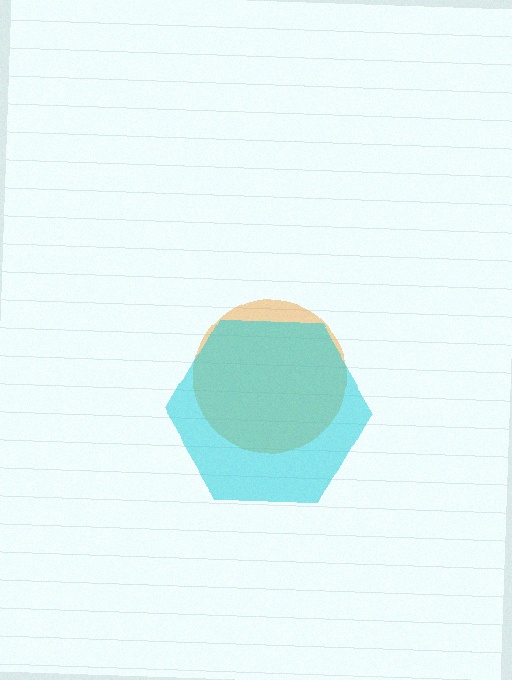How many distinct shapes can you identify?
There are 2 distinct shapes: an orange circle, a cyan hexagon.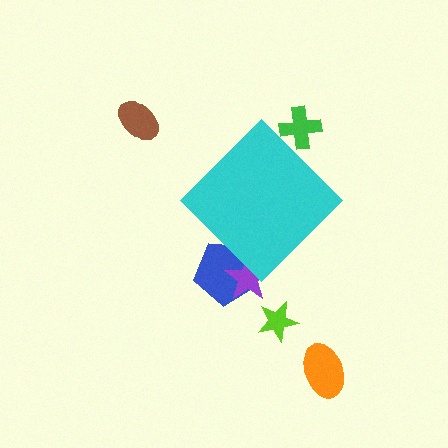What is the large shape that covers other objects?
A cyan diamond.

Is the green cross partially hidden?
Yes, the green cross is partially hidden behind the cyan diamond.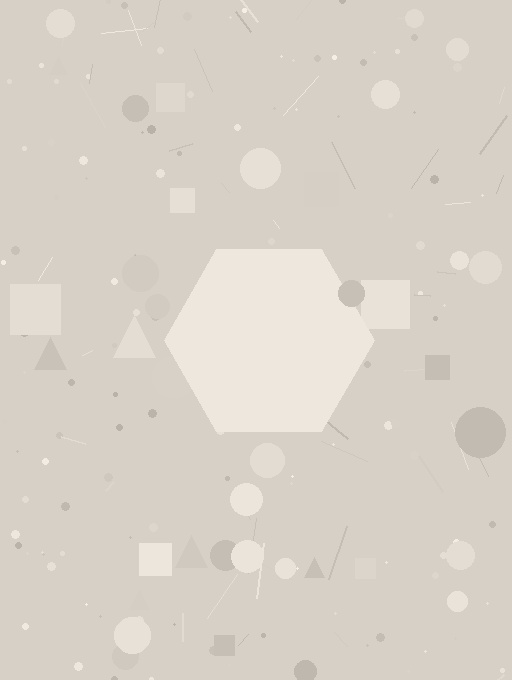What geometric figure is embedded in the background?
A hexagon is embedded in the background.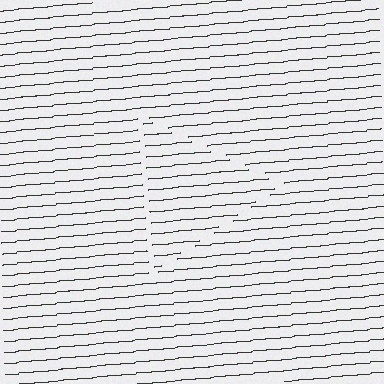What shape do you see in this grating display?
An illusory triangle. The interior of the shape contains the same grating, shifted by half a period — the contour is defined by the phase discontinuity where line-ends from the inner and outer gratings abut.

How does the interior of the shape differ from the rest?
The interior of the shape contains the same grating, shifted by half a period — the contour is defined by the phase discontinuity where line-ends from the inner and outer gratings abut.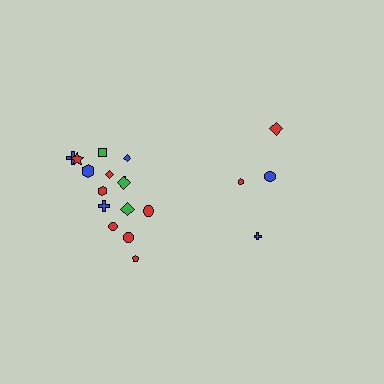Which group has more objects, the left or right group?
The left group.